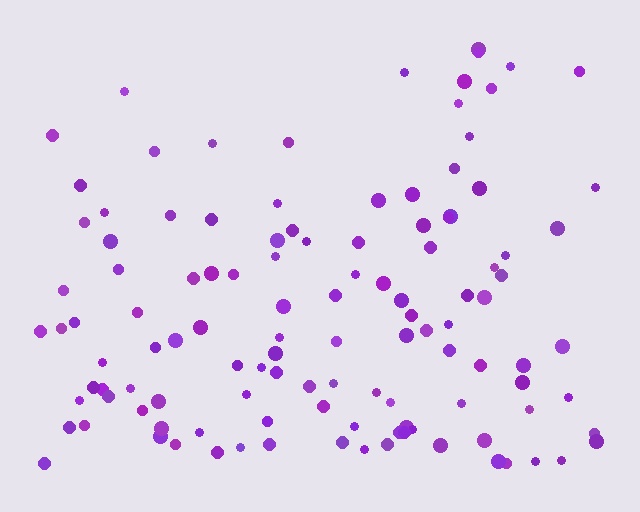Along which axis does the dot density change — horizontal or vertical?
Vertical.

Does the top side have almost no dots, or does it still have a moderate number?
Still a moderate number, just noticeably fewer than the bottom.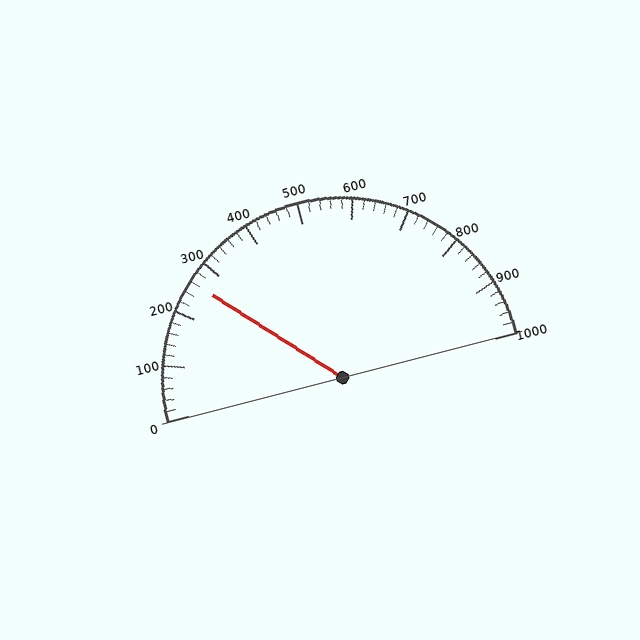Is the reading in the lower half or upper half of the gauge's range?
The reading is in the lower half of the range (0 to 1000).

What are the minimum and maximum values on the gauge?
The gauge ranges from 0 to 1000.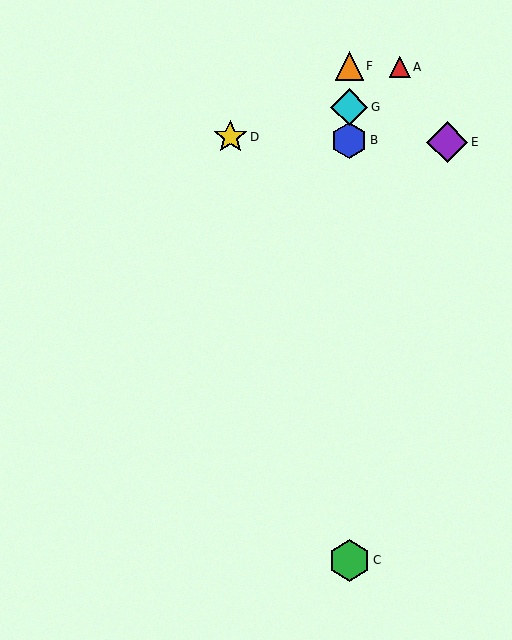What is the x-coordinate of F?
Object F is at x≈349.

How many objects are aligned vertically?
4 objects (B, C, F, G) are aligned vertically.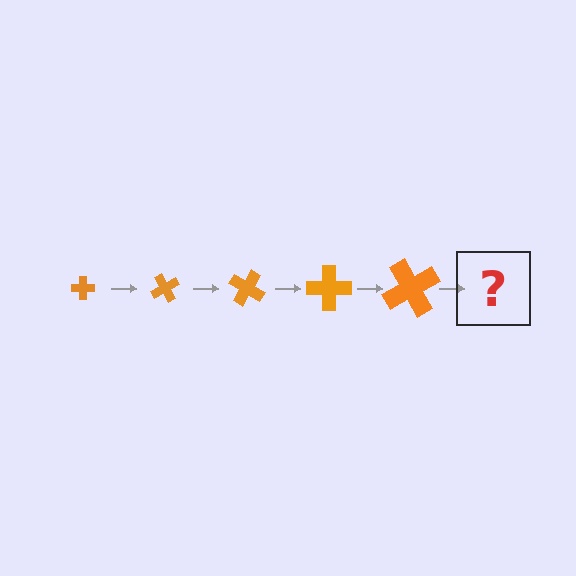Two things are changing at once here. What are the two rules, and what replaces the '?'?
The two rules are that the cross grows larger each step and it rotates 60 degrees each step. The '?' should be a cross, larger than the previous one and rotated 300 degrees from the start.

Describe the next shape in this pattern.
It should be a cross, larger than the previous one and rotated 300 degrees from the start.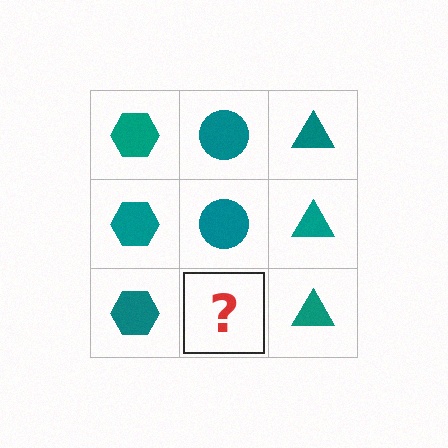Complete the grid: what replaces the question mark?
The question mark should be replaced with a teal circle.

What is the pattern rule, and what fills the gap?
The rule is that each column has a consistent shape. The gap should be filled with a teal circle.